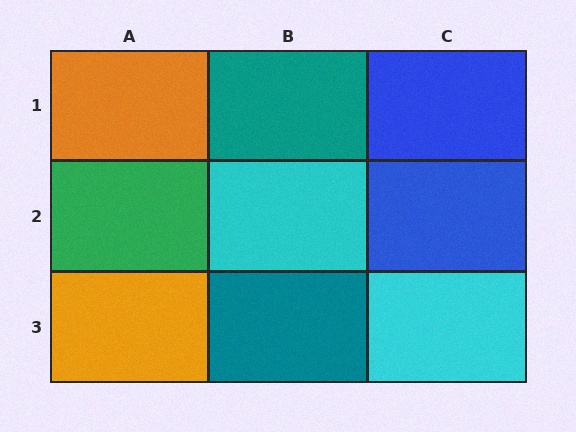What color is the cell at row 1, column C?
Blue.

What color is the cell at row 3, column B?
Teal.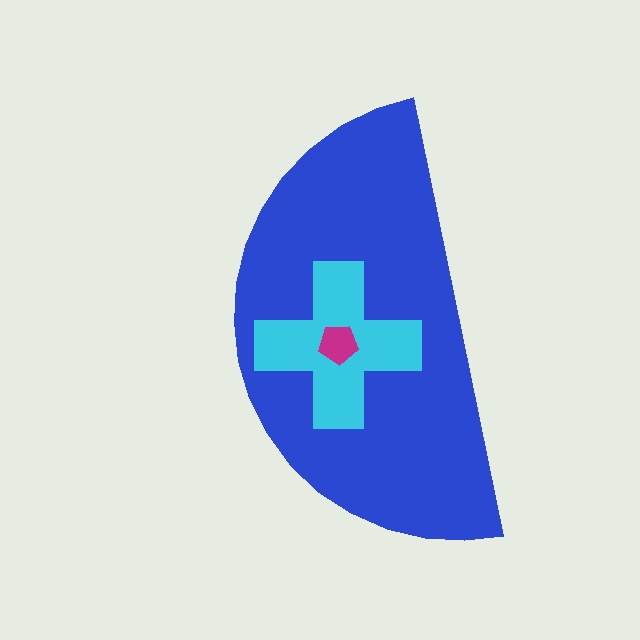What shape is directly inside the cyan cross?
The magenta pentagon.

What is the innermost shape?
The magenta pentagon.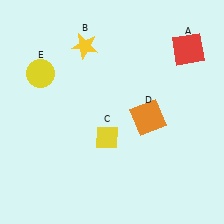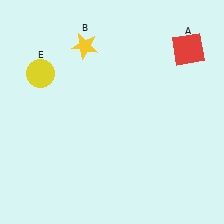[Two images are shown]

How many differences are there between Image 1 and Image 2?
There are 2 differences between the two images.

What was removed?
The yellow diamond (C), the orange square (D) were removed in Image 2.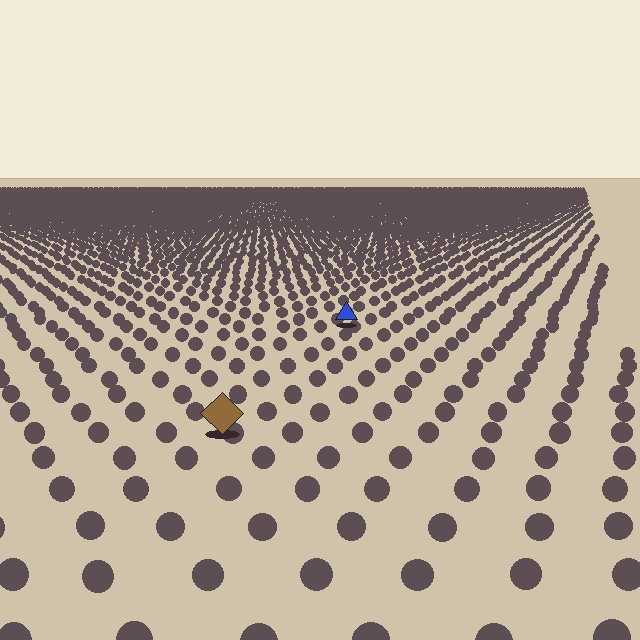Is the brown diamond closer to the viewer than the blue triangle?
Yes. The brown diamond is closer — you can tell from the texture gradient: the ground texture is coarser near it.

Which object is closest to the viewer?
The brown diamond is closest. The texture marks near it are larger and more spread out.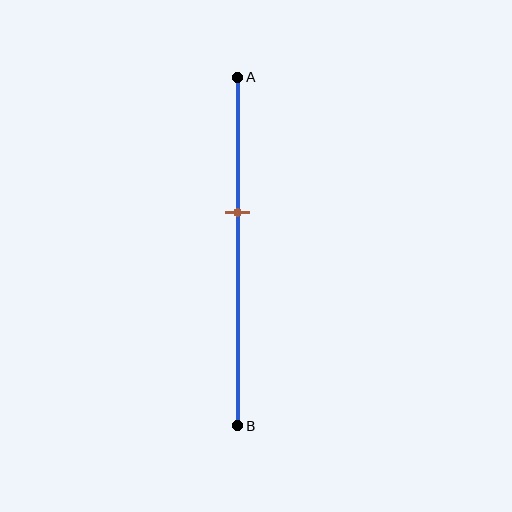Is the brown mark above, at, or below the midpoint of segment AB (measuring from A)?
The brown mark is above the midpoint of segment AB.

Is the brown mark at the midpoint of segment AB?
No, the mark is at about 40% from A, not at the 50% midpoint.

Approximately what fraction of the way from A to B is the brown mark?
The brown mark is approximately 40% of the way from A to B.